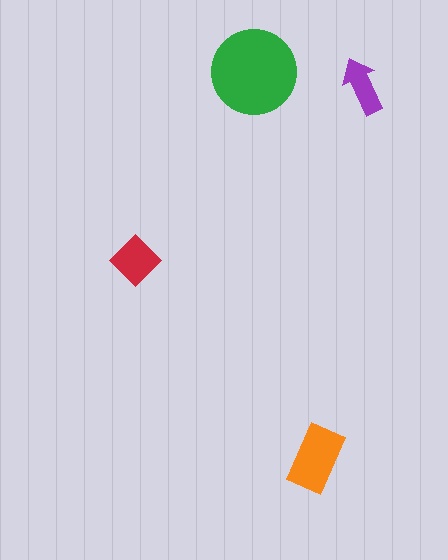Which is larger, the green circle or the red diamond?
The green circle.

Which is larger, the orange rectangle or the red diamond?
The orange rectangle.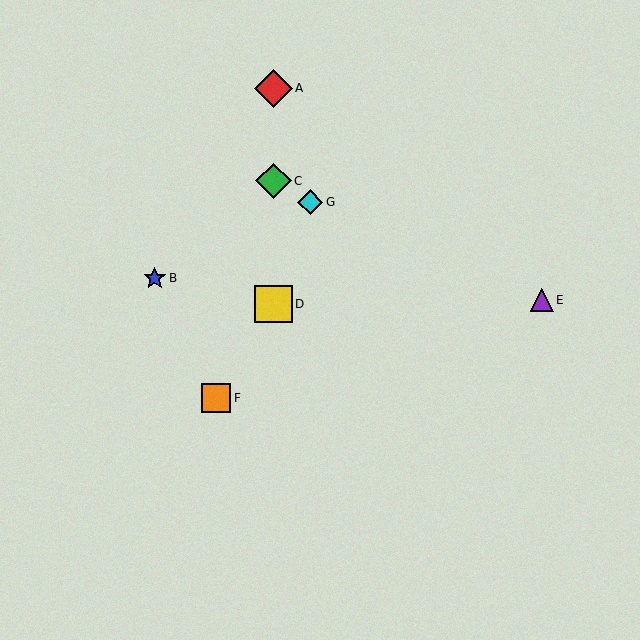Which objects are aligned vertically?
Objects A, C, D are aligned vertically.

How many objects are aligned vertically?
3 objects (A, C, D) are aligned vertically.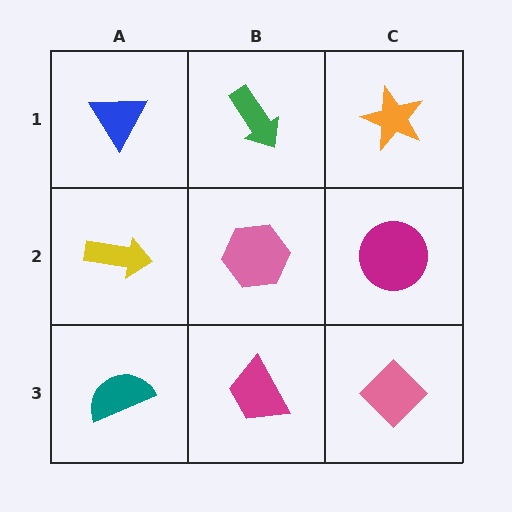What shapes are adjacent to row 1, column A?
A yellow arrow (row 2, column A), a green arrow (row 1, column B).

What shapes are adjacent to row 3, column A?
A yellow arrow (row 2, column A), a magenta trapezoid (row 3, column B).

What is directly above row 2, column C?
An orange star.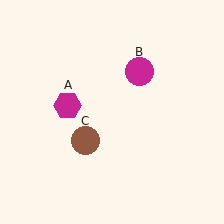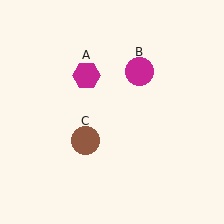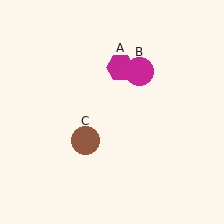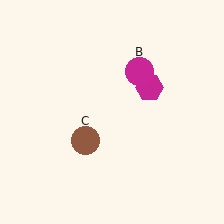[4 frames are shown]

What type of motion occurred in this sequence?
The magenta hexagon (object A) rotated clockwise around the center of the scene.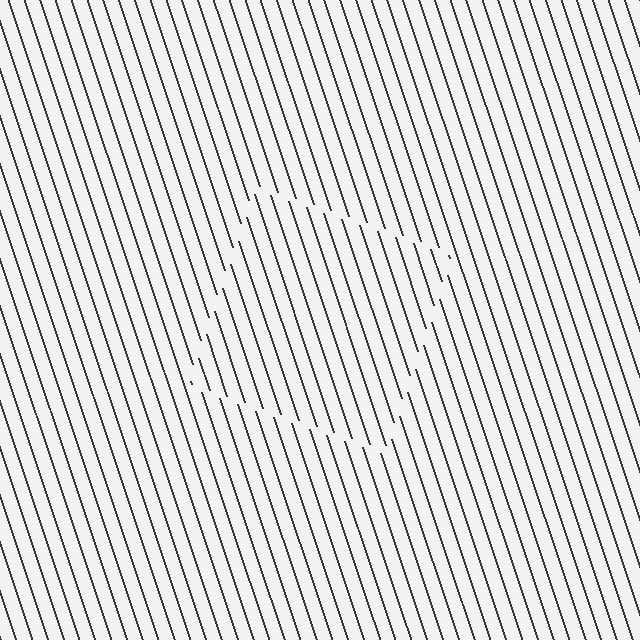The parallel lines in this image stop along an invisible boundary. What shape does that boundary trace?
An illusory square. The interior of the shape contains the same grating, shifted by half a period — the contour is defined by the phase discontinuity where line-ends from the inner and outer gratings abut.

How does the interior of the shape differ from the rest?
The interior of the shape contains the same grating, shifted by half a period — the contour is defined by the phase discontinuity where line-ends from the inner and outer gratings abut.